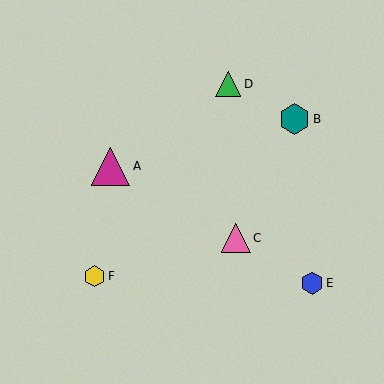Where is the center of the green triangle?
The center of the green triangle is at (228, 84).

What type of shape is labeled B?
Shape B is a teal hexagon.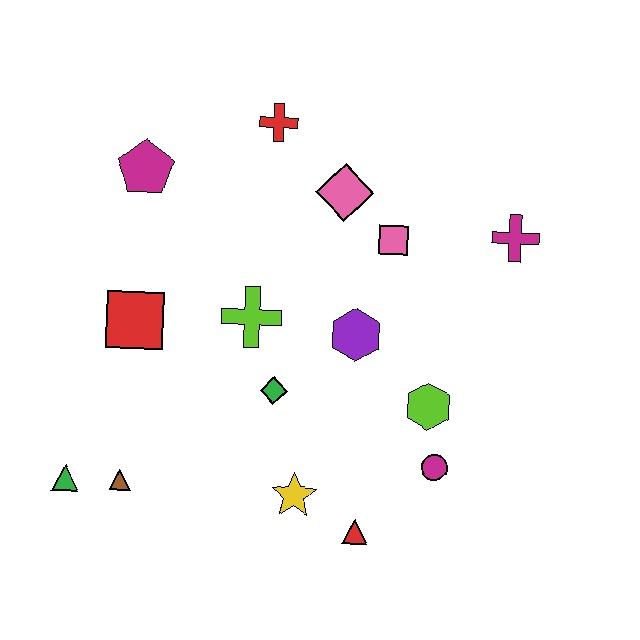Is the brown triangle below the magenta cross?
Yes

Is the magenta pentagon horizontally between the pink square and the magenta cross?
No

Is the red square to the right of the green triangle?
Yes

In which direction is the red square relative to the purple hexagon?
The red square is to the left of the purple hexagon.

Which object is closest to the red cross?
The pink diamond is closest to the red cross.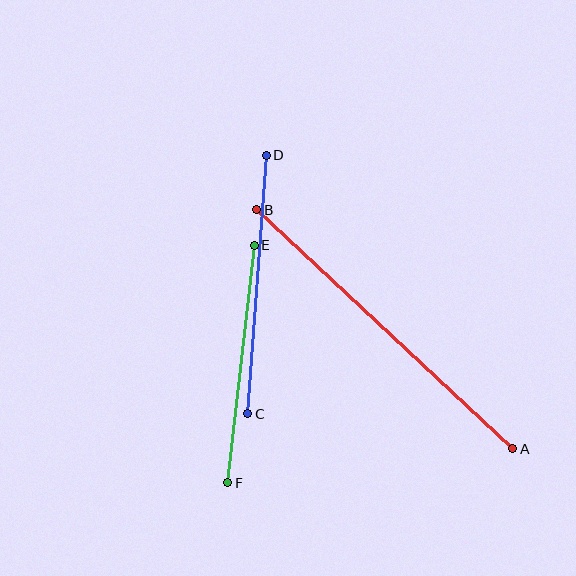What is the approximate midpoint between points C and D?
The midpoint is at approximately (257, 284) pixels.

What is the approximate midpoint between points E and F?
The midpoint is at approximately (241, 364) pixels.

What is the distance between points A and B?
The distance is approximately 351 pixels.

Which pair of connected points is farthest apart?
Points A and B are farthest apart.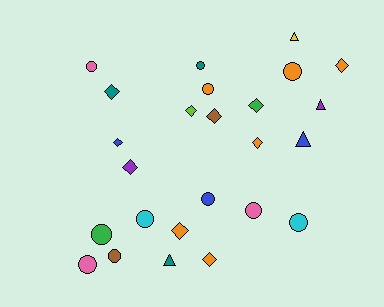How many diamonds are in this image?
There are 10 diamonds.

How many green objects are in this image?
There are 2 green objects.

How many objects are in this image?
There are 25 objects.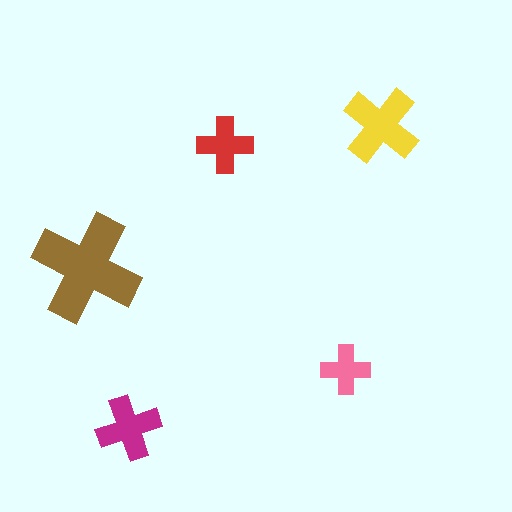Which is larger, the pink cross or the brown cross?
The brown one.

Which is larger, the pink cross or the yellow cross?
The yellow one.